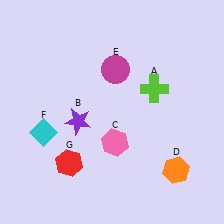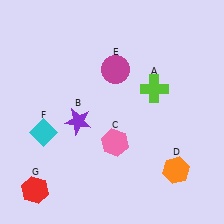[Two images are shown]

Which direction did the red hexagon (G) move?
The red hexagon (G) moved left.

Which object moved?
The red hexagon (G) moved left.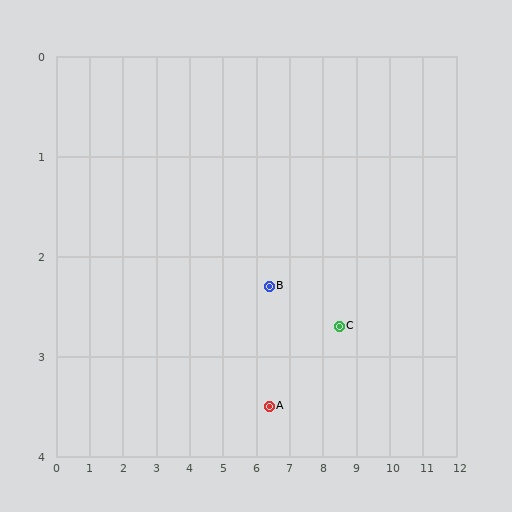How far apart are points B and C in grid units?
Points B and C are about 2.1 grid units apart.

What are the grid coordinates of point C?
Point C is at approximately (8.5, 2.7).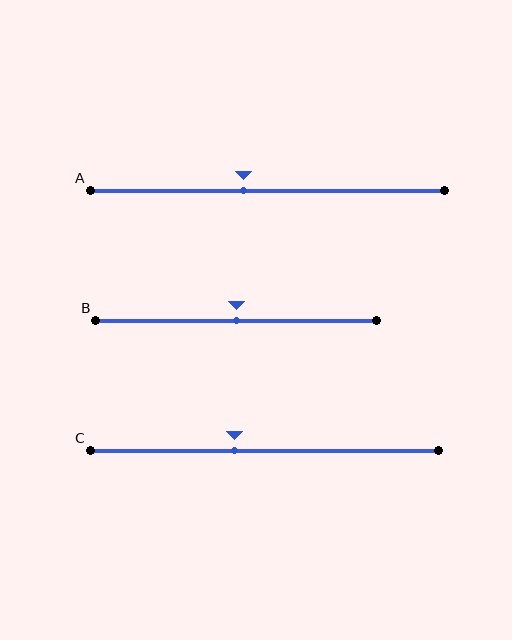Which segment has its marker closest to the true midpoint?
Segment B has its marker closest to the true midpoint.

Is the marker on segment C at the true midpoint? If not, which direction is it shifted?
No, the marker on segment C is shifted to the left by about 9% of the segment length.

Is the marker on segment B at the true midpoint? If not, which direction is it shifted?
Yes, the marker on segment B is at the true midpoint.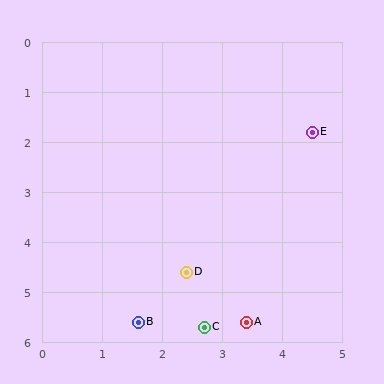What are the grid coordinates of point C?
Point C is at approximately (2.7, 5.7).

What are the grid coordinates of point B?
Point B is at approximately (1.6, 5.6).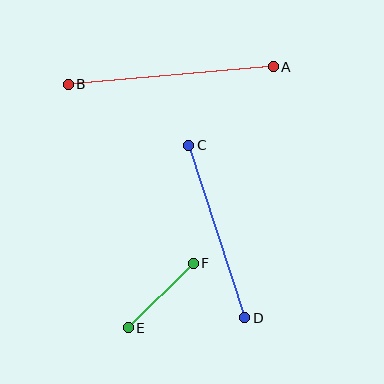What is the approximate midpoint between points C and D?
The midpoint is at approximately (217, 231) pixels.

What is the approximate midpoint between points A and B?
The midpoint is at approximately (171, 76) pixels.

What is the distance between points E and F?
The distance is approximately 92 pixels.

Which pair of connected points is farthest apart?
Points A and B are farthest apart.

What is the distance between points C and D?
The distance is approximately 181 pixels.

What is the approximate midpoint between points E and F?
The midpoint is at approximately (161, 295) pixels.